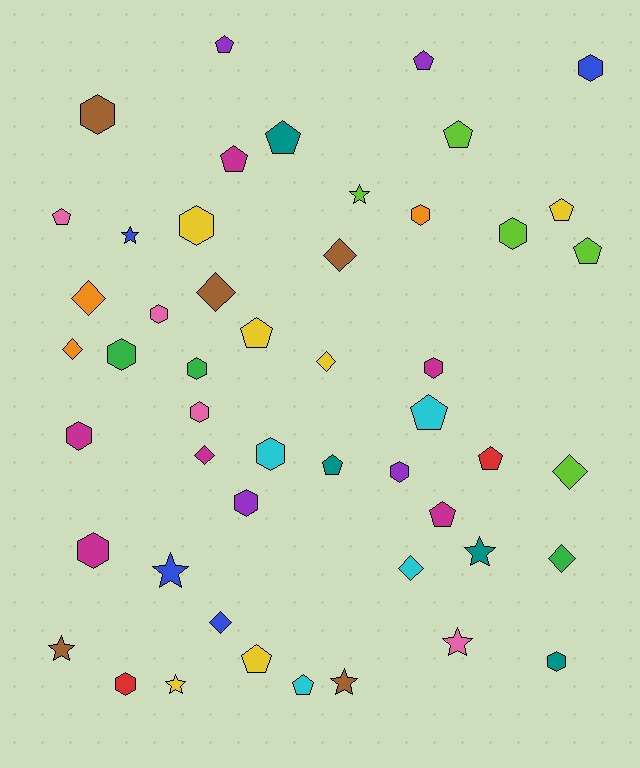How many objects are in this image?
There are 50 objects.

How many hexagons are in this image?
There are 17 hexagons.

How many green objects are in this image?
There are 3 green objects.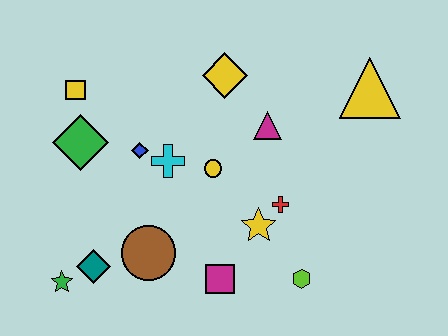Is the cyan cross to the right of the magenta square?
No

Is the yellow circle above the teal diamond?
Yes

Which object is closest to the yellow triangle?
The magenta triangle is closest to the yellow triangle.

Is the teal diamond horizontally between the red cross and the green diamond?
Yes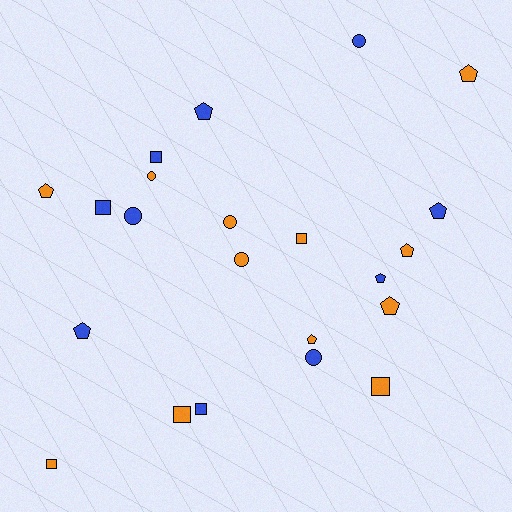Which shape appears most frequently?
Pentagon, with 9 objects.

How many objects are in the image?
There are 22 objects.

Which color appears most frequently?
Orange, with 12 objects.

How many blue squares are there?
There are 3 blue squares.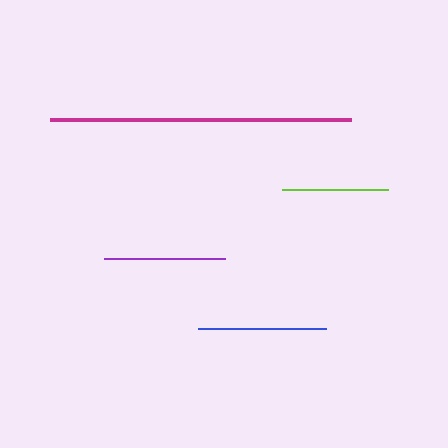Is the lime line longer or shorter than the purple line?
The purple line is longer than the lime line.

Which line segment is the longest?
The magenta line is the longest at approximately 301 pixels.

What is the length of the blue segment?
The blue segment is approximately 129 pixels long.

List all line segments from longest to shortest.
From longest to shortest: magenta, blue, purple, lime.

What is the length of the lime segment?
The lime segment is approximately 106 pixels long.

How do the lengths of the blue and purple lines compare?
The blue and purple lines are approximately the same length.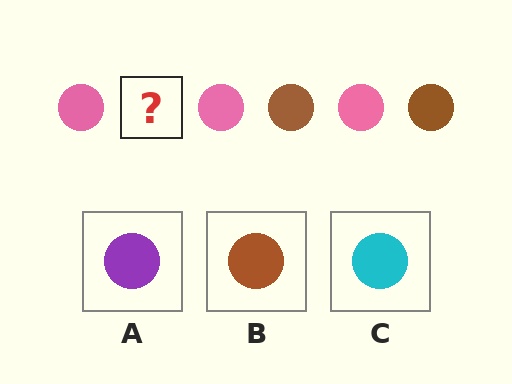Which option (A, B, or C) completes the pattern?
B.